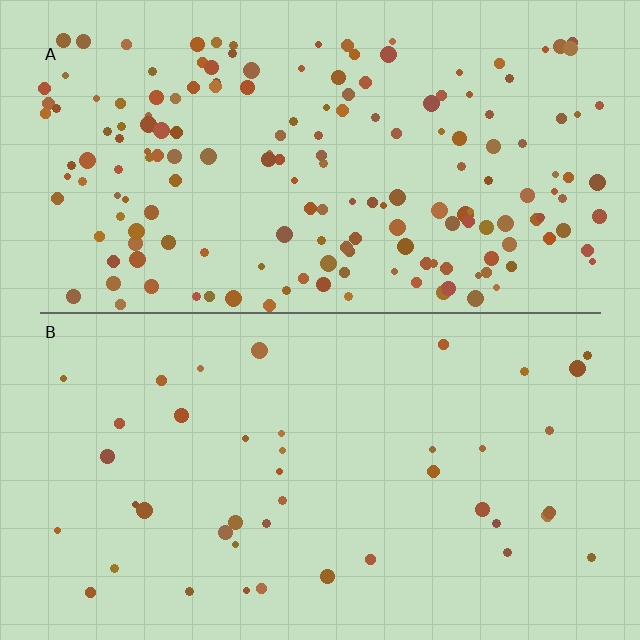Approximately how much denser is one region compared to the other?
Approximately 4.2× — region A over region B.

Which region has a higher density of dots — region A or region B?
A (the top).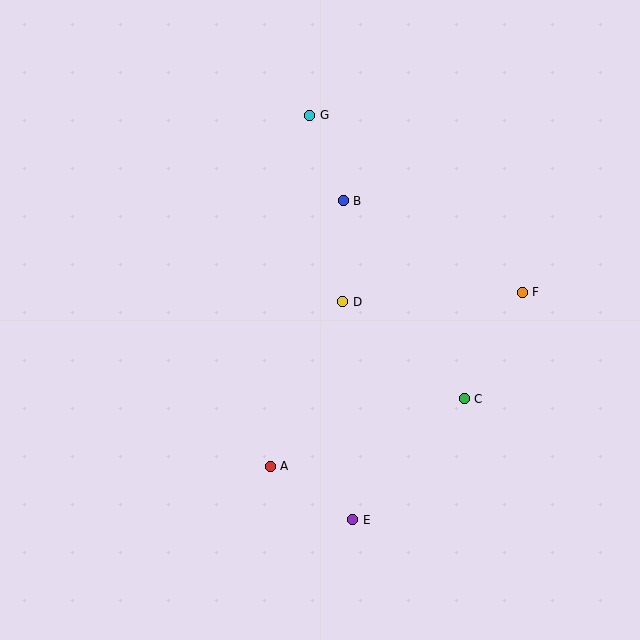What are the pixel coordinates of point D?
Point D is at (343, 302).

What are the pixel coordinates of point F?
Point F is at (522, 292).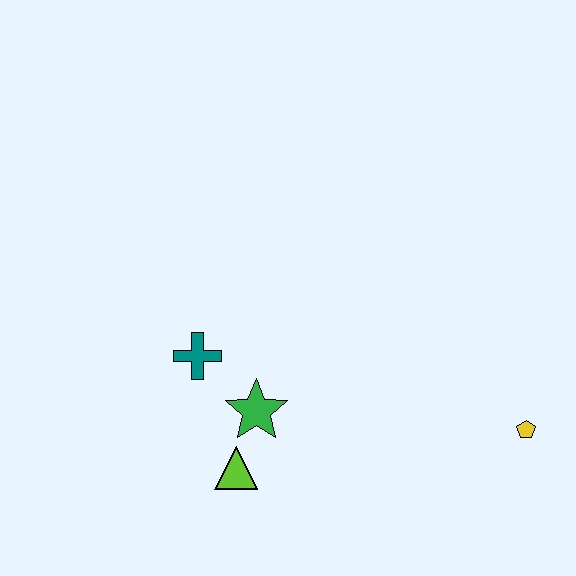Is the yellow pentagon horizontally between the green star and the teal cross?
No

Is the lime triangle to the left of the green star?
Yes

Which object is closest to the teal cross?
The green star is closest to the teal cross.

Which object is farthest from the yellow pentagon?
The teal cross is farthest from the yellow pentagon.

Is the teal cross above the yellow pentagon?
Yes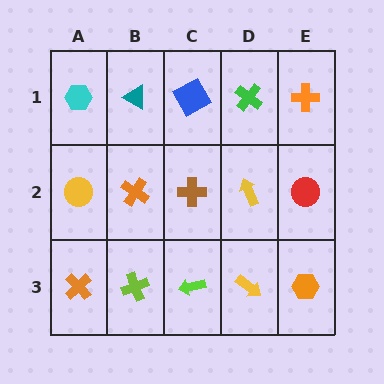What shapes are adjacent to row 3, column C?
A brown cross (row 2, column C), a lime cross (row 3, column B), a yellow arrow (row 3, column D).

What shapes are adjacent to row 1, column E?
A red circle (row 2, column E), a green cross (row 1, column D).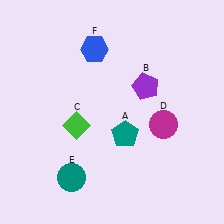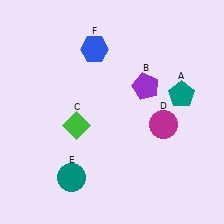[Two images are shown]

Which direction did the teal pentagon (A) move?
The teal pentagon (A) moved right.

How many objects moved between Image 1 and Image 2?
1 object moved between the two images.